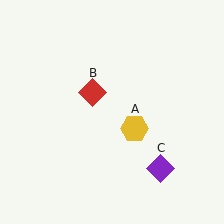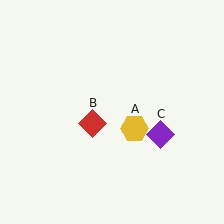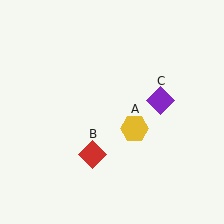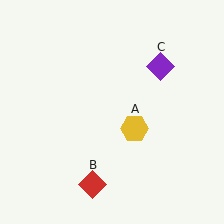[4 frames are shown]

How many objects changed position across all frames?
2 objects changed position: red diamond (object B), purple diamond (object C).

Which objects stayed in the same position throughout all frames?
Yellow hexagon (object A) remained stationary.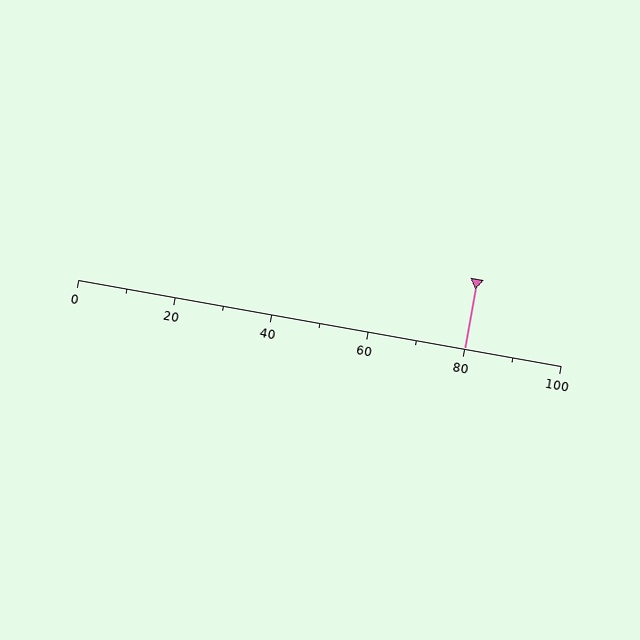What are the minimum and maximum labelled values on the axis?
The axis runs from 0 to 100.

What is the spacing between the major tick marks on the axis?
The major ticks are spaced 20 apart.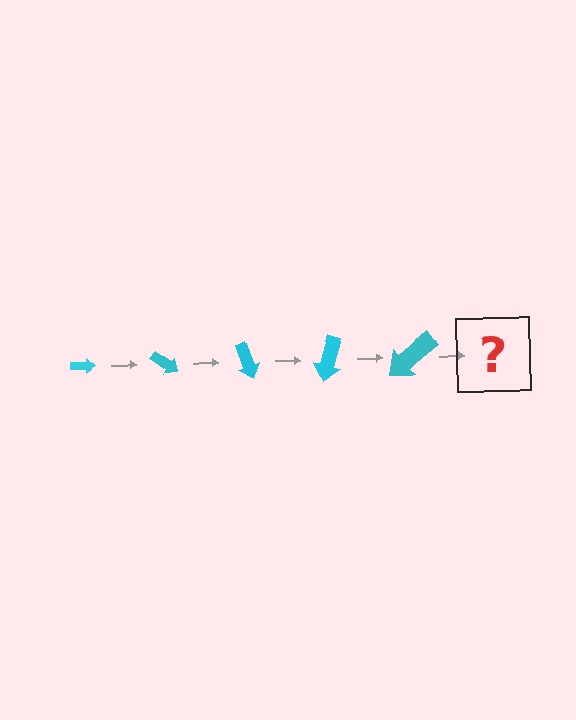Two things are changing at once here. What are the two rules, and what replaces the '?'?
The two rules are that the arrow grows larger each step and it rotates 35 degrees each step. The '?' should be an arrow, larger than the previous one and rotated 175 degrees from the start.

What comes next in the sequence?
The next element should be an arrow, larger than the previous one and rotated 175 degrees from the start.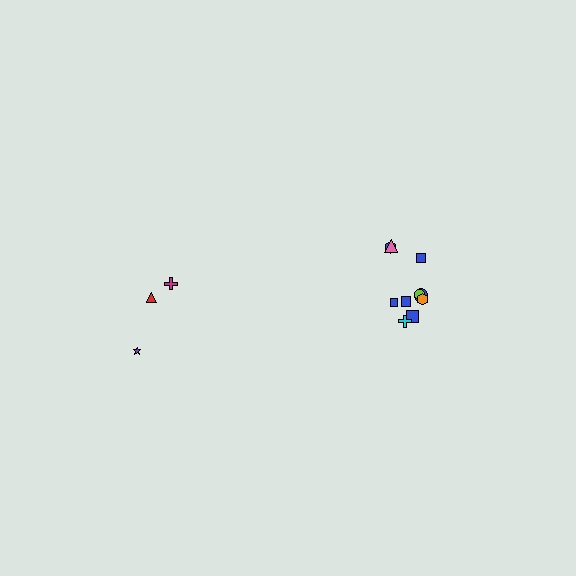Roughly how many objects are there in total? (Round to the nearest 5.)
Roughly 15 objects in total.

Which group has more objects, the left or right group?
The right group.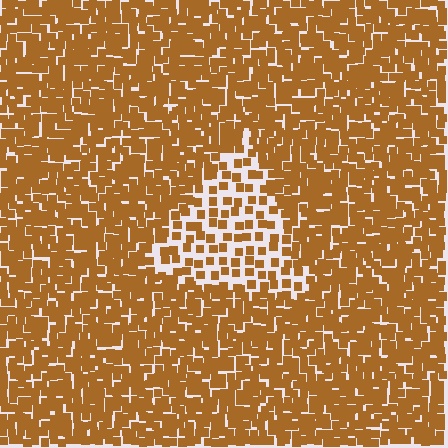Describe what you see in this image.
The image contains small brown elements arranged at two different densities. A triangle-shaped region is visible where the elements are less densely packed than the surrounding area.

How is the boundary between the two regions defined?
The boundary is defined by a change in element density (approximately 2.3x ratio). All elements are the same color, size, and shape.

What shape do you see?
I see a triangle.